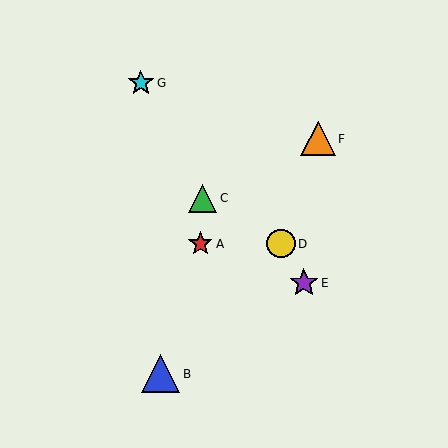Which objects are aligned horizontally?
Objects A, D are aligned horizontally.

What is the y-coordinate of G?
Object G is at y≈83.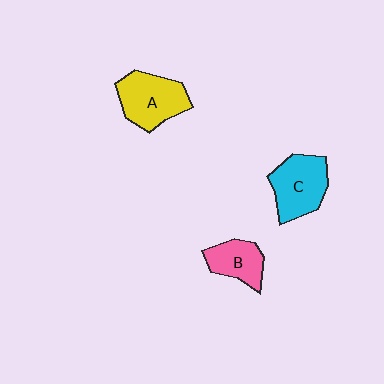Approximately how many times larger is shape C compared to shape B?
Approximately 1.5 times.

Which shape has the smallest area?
Shape B (pink).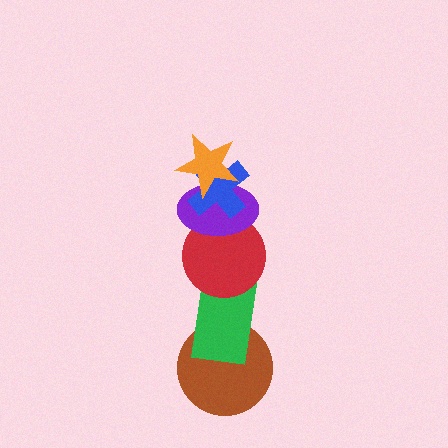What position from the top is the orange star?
The orange star is 1st from the top.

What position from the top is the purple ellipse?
The purple ellipse is 3rd from the top.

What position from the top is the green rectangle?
The green rectangle is 5th from the top.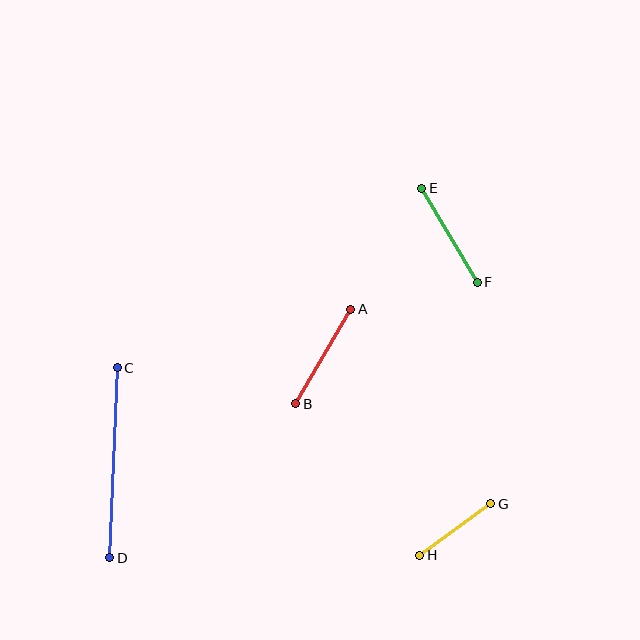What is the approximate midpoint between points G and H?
The midpoint is at approximately (455, 530) pixels.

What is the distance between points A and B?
The distance is approximately 109 pixels.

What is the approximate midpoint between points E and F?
The midpoint is at approximately (449, 235) pixels.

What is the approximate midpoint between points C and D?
The midpoint is at approximately (113, 463) pixels.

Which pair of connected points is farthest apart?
Points C and D are farthest apart.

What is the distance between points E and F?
The distance is approximately 109 pixels.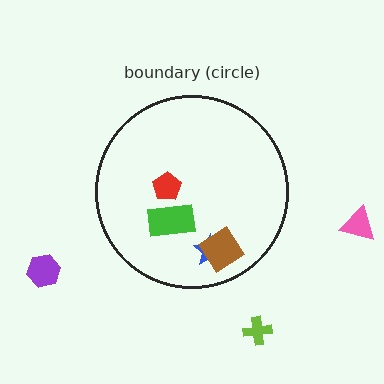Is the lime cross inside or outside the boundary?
Outside.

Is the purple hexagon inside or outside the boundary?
Outside.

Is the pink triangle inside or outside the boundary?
Outside.